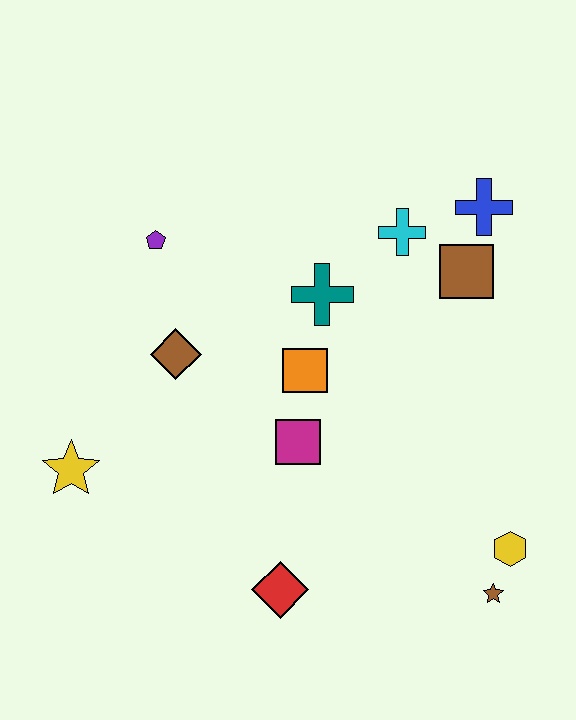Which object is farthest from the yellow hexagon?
The purple pentagon is farthest from the yellow hexagon.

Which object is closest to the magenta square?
The orange square is closest to the magenta square.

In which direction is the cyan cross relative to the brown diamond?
The cyan cross is to the right of the brown diamond.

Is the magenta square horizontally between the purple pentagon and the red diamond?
No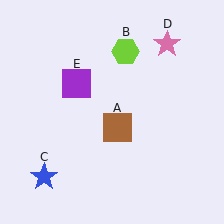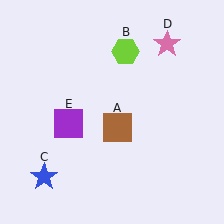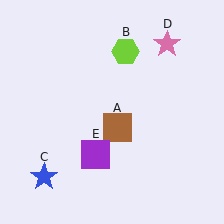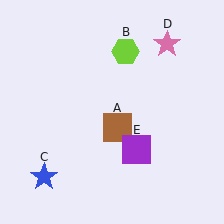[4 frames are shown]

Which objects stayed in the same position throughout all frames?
Brown square (object A) and lime hexagon (object B) and blue star (object C) and pink star (object D) remained stationary.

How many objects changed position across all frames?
1 object changed position: purple square (object E).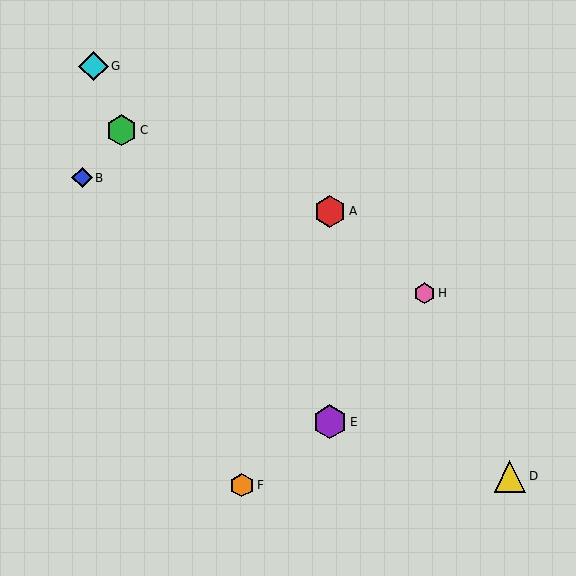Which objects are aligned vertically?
Objects A, E are aligned vertically.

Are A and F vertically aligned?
No, A is at x≈330 and F is at x≈242.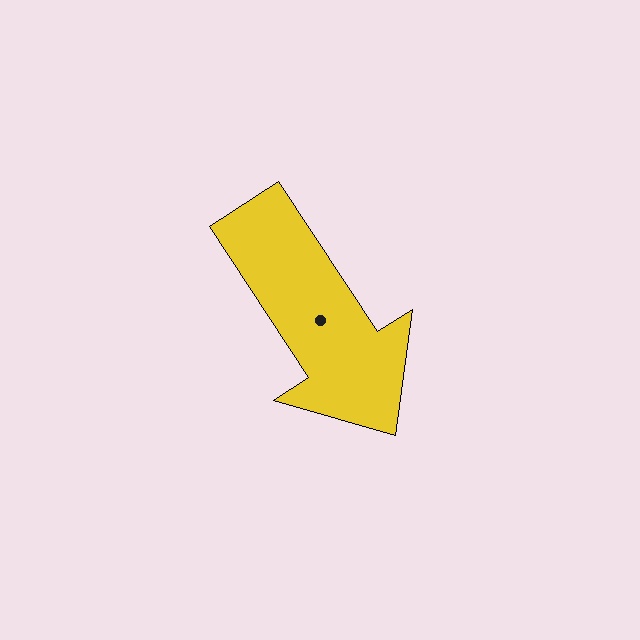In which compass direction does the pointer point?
Southeast.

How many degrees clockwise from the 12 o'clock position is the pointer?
Approximately 147 degrees.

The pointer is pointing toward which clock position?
Roughly 5 o'clock.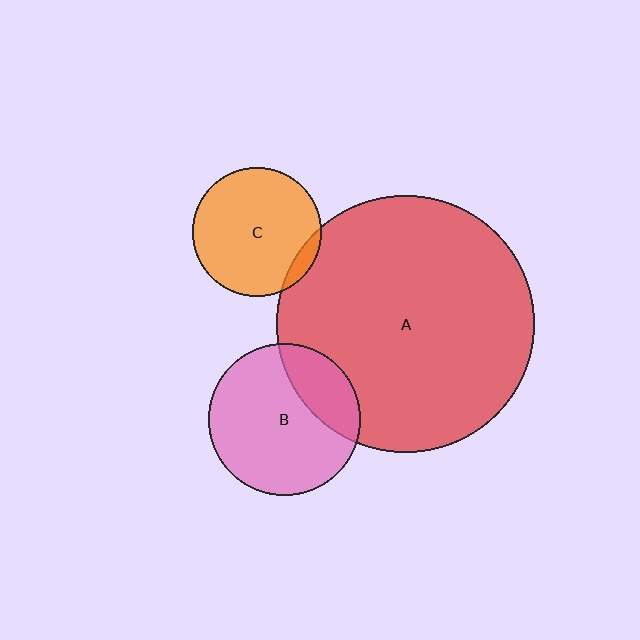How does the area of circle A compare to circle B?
Approximately 2.9 times.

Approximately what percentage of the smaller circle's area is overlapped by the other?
Approximately 5%.